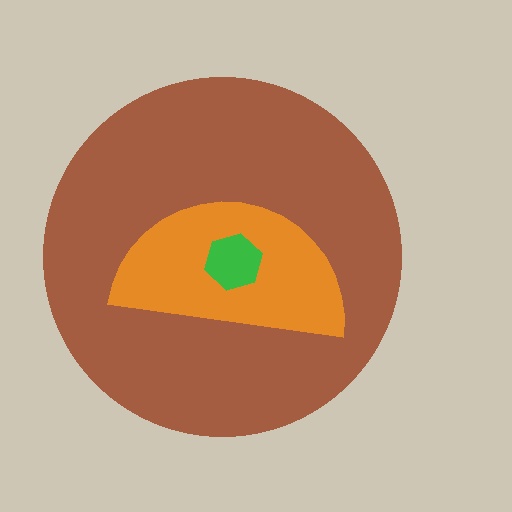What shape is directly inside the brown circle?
The orange semicircle.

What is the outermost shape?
The brown circle.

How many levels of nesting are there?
3.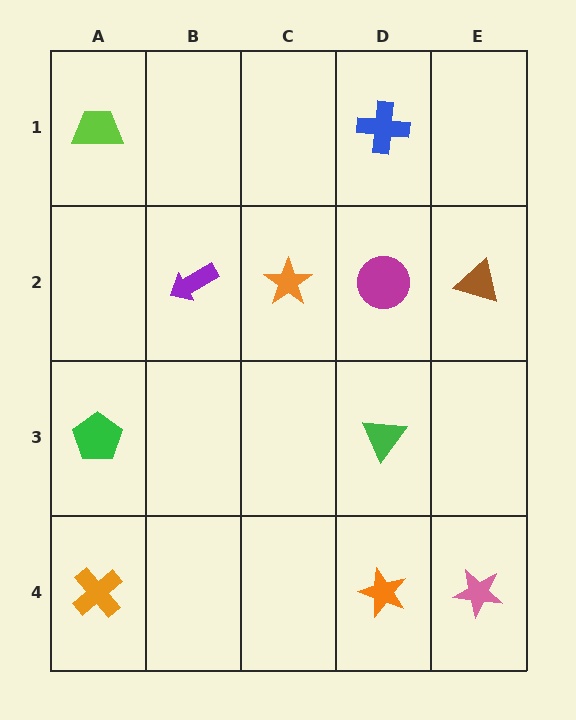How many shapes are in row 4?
3 shapes.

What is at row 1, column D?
A blue cross.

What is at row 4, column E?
A pink star.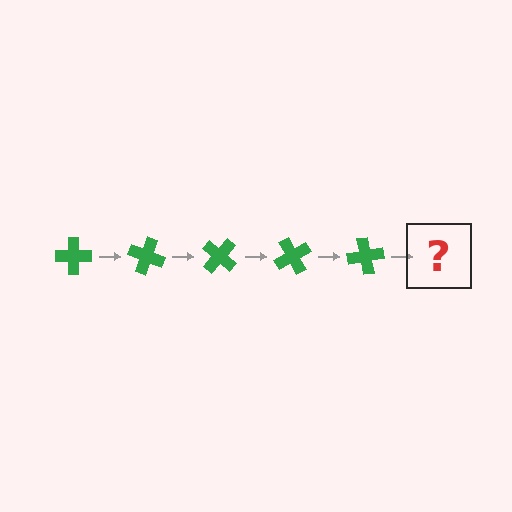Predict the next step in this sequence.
The next step is a green cross rotated 100 degrees.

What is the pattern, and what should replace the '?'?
The pattern is that the cross rotates 20 degrees each step. The '?' should be a green cross rotated 100 degrees.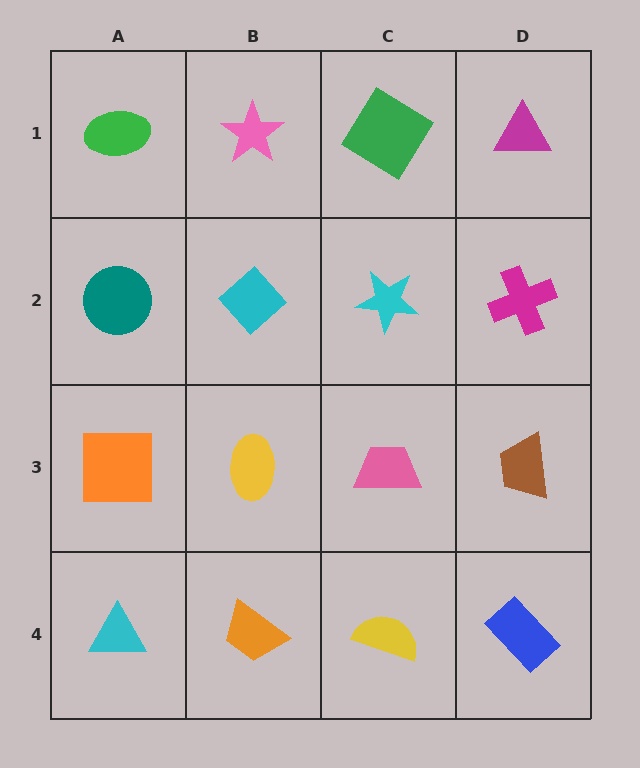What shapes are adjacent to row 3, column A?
A teal circle (row 2, column A), a cyan triangle (row 4, column A), a yellow ellipse (row 3, column B).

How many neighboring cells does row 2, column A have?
3.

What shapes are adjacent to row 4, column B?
A yellow ellipse (row 3, column B), a cyan triangle (row 4, column A), a yellow semicircle (row 4, column C).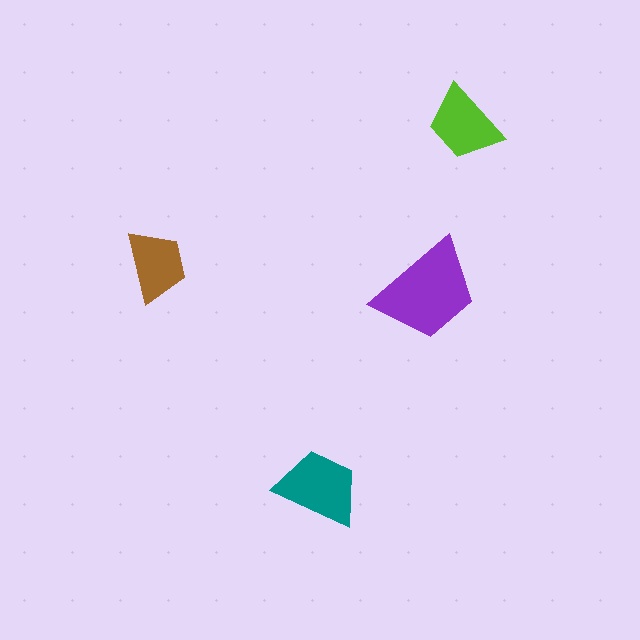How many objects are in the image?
There are 4 objects in the image.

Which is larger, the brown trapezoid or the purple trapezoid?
The purple one.